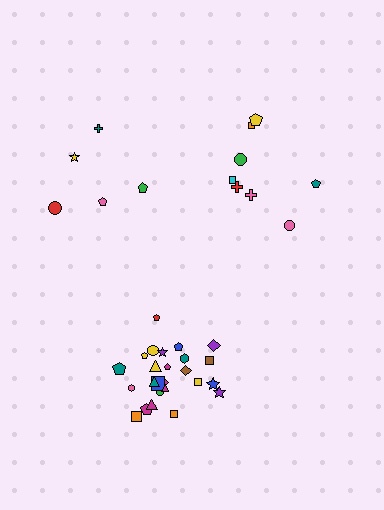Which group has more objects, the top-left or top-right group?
The top-right group.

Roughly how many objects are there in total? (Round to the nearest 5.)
Roughly 40 objects in total.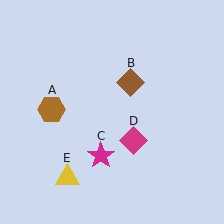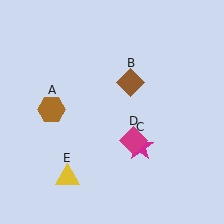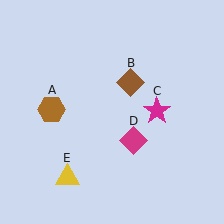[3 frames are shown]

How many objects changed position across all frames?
1 object changed position: magenta star (object C).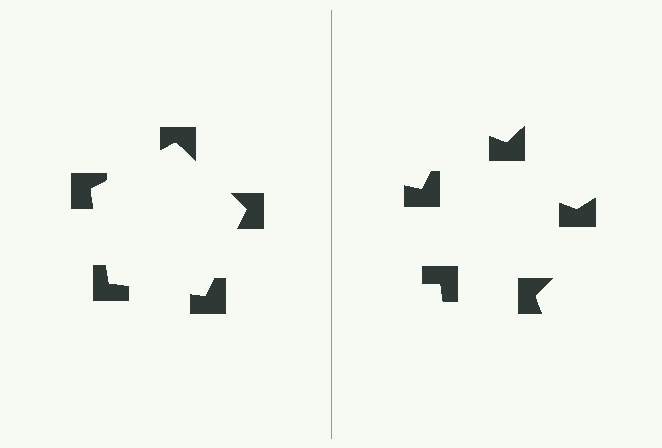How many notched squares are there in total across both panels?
10 — 5 on each side.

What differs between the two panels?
The notched squares are positioned identically on both sides; only the wedge orientations differ. On the left they align to a pentagon; on the right they are misaligned.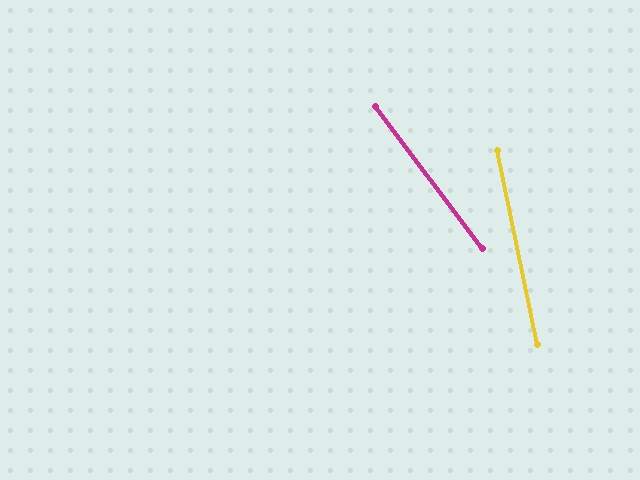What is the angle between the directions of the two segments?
Approximately 25 degrees.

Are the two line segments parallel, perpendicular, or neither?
Neither parallel nor perpendicular — they differ by about 25°.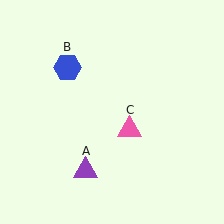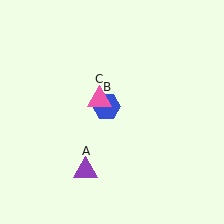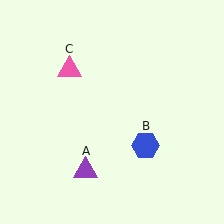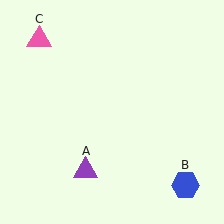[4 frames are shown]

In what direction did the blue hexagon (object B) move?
The blue hexagon (object B) moved down and to the right.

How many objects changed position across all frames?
2 objects changed position: blue hexagon (object B), pink triangle (object C).